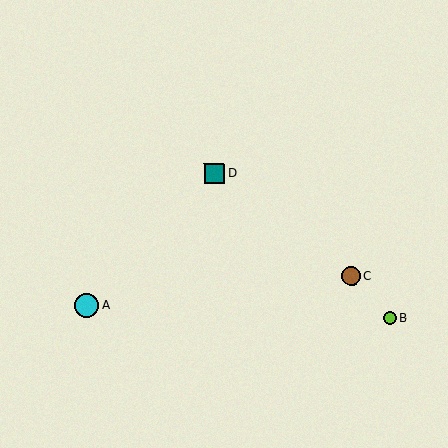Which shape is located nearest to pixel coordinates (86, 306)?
The cyan circle (labeled A) at (86, 306) is nearest to that location.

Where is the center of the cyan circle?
The center of the cyan circle is at (86, 306).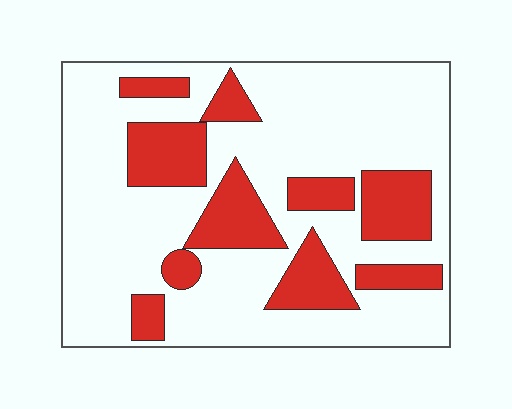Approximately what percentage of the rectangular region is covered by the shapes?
Approximately 25%.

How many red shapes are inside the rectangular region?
10.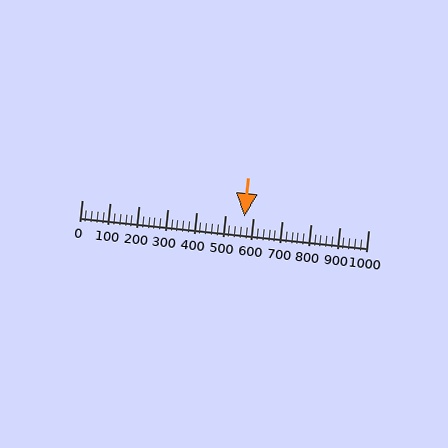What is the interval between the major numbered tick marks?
The major tick marks are spaced 100 units apart.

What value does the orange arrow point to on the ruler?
The orange arrow points to approximately 568.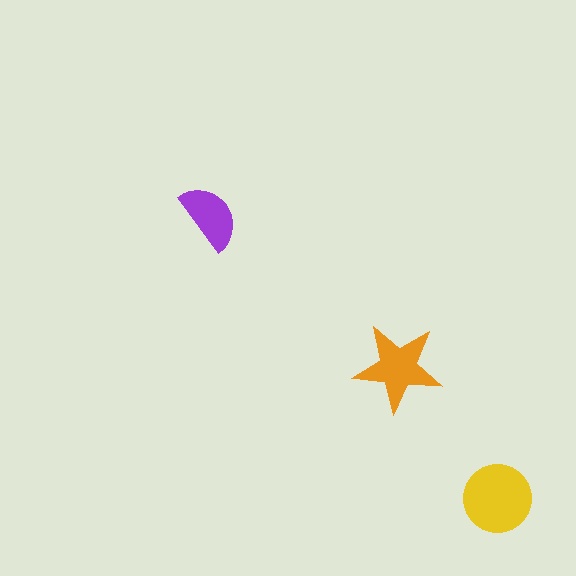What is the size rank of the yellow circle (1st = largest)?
1st.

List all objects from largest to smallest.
The yellow circle, the orange star, the purple semicircle.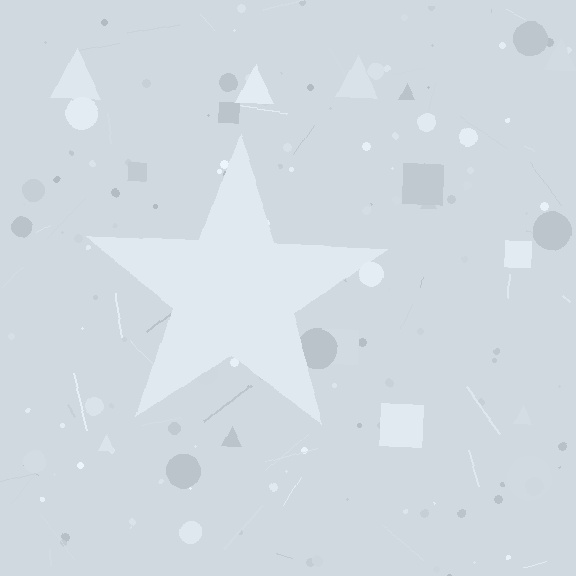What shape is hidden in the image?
A star is hidden in the image.